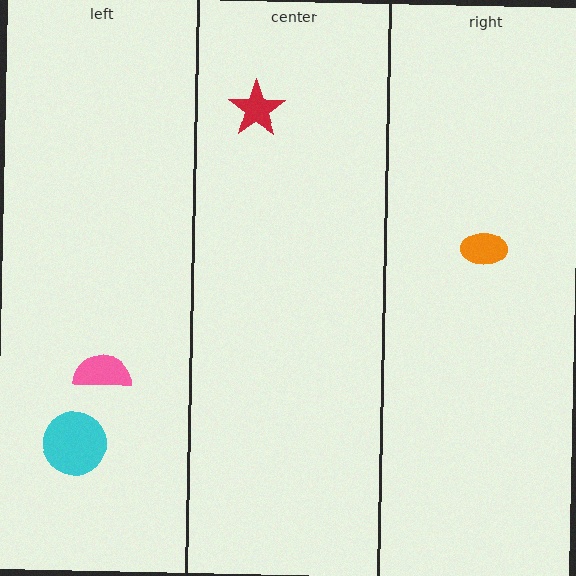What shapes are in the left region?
The cyan circle, the pink semicircle.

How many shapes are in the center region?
1.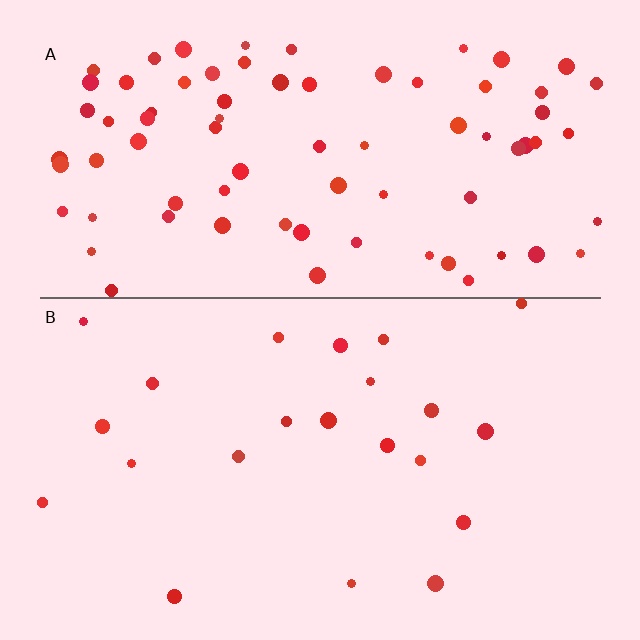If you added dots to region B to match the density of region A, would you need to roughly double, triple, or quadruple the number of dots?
Approximately quadruple.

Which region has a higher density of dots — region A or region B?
A (the top).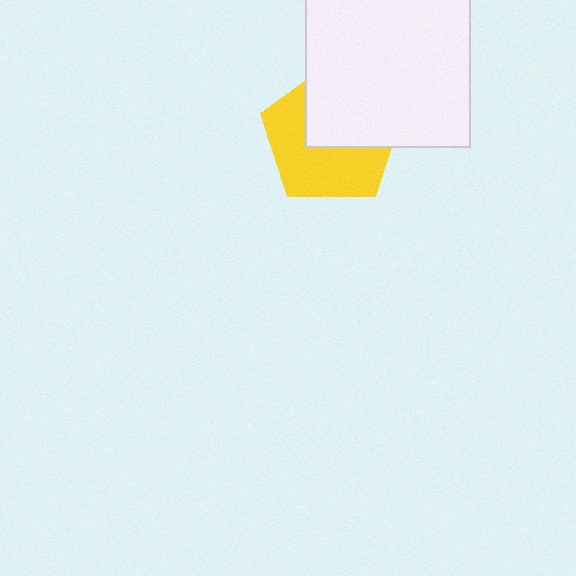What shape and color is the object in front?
The object in front is a white square.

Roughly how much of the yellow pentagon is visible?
About half of it is visible (roughly 55%).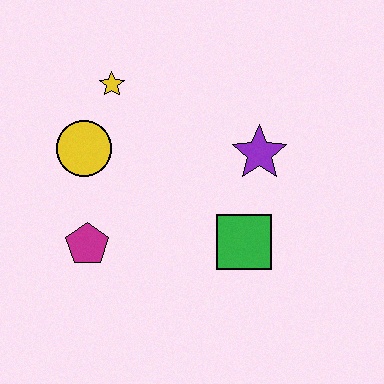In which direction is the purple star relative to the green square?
The purple star is above the green square.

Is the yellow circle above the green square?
Yes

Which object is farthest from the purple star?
The magenta pentagon is farthest from the purple star.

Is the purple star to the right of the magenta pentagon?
Yes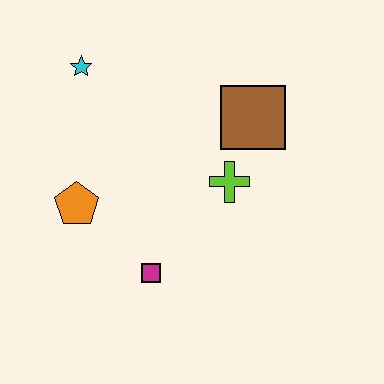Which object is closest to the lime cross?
The brown square is closest to the lime cross.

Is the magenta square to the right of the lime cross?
No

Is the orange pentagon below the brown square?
Yes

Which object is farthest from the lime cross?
The cyan star is farthest from the lime cross.